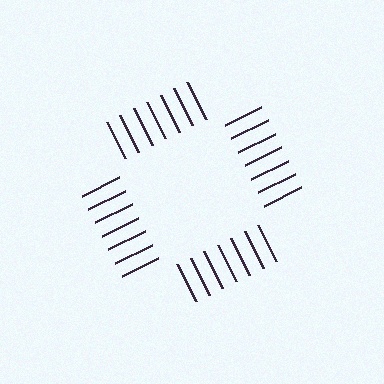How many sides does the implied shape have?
4 sides — the line-ends trace a square.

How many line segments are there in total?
28 — 7 along each of the 4 edges.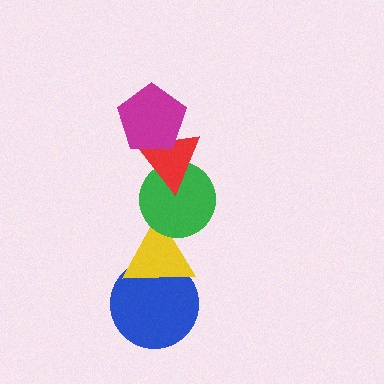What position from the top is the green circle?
The green circle is 3rd from the top.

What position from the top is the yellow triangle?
The yellow triangle is 4th from the top.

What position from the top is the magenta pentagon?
The magenta pentagon is 1st from the top.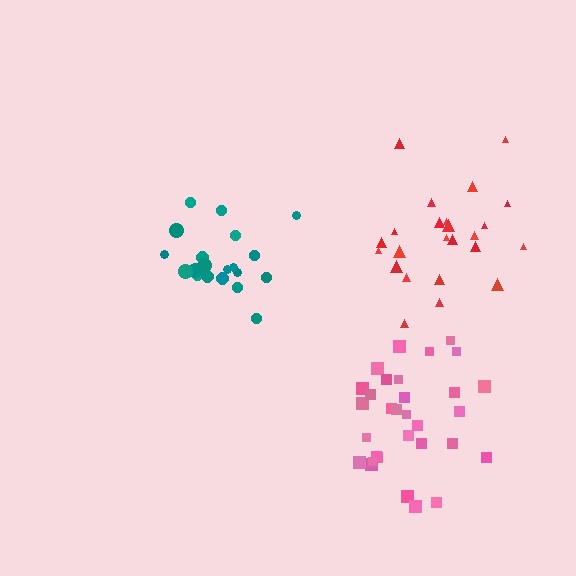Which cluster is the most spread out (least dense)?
Red.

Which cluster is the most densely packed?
Teal.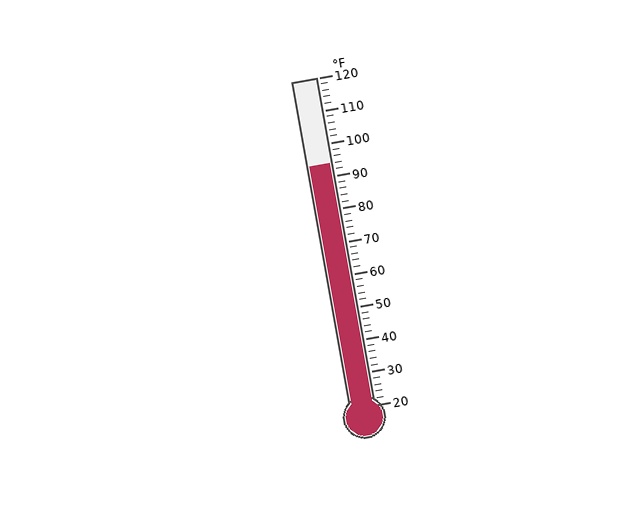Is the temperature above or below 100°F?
The temperature is below 100°F.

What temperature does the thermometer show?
The thermometer shows approximately 94°F.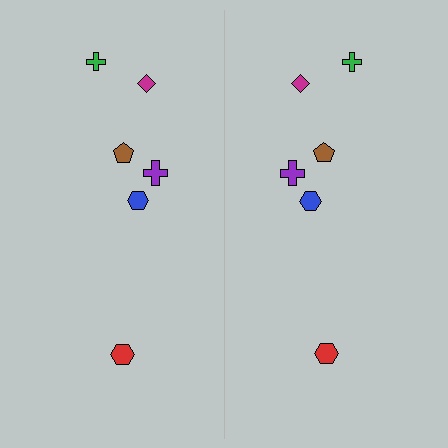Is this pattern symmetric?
Yes, this pattern has bilateral (reflection) symmetry.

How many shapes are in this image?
There are 12 shapes in this image.